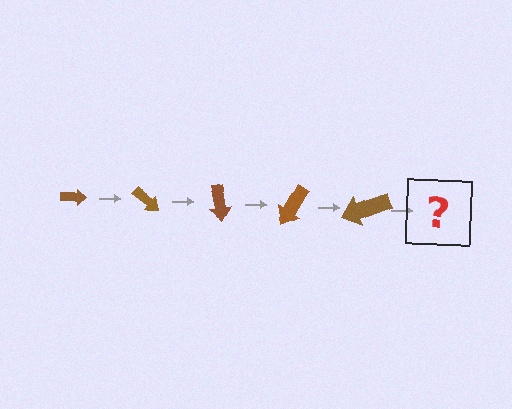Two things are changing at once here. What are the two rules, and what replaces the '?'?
The two rules are that the arrow grows larger each step and it rotates 40 degrees each step. The '?' should be an arrow, larger than the previous one and rotated 200 degrees from the start.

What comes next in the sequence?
The next element should be an arrow, larger than the previous one and rotated 200 degrees from the start.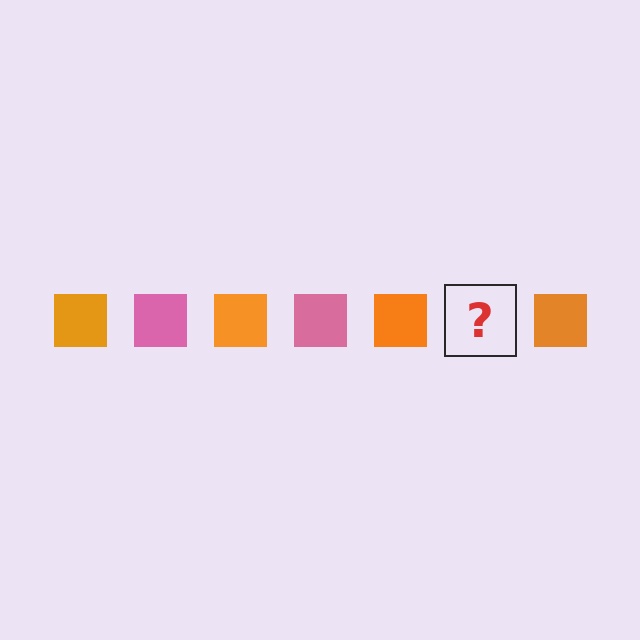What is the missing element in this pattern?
The missing element is a pink square.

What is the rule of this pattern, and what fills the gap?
The rule is that the pattern cycles through orange, pink squares. The gap should be filled with a pink square.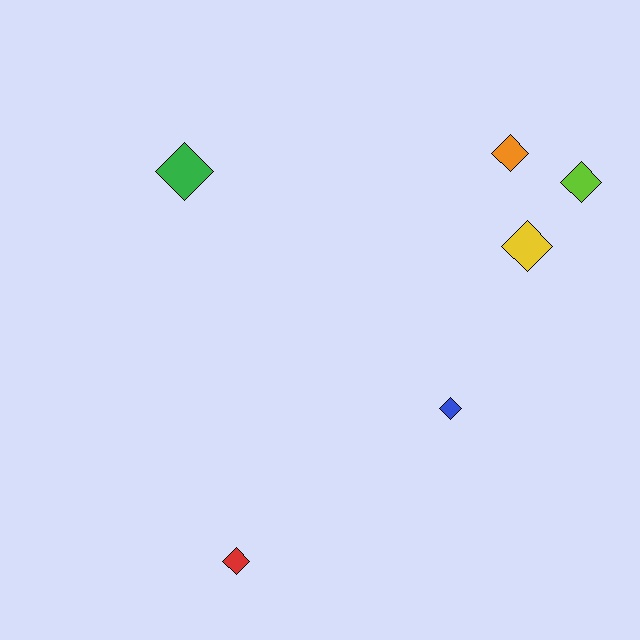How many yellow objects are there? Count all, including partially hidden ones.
There is 1 yellow object.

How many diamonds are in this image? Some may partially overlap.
There are 6 diamonds.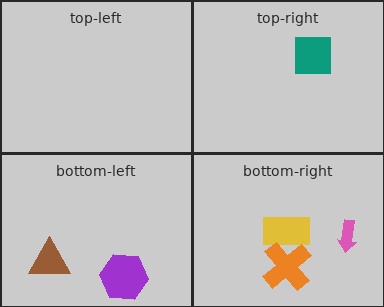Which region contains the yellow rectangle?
The bottom-right region.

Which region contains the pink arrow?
The bottom-right region.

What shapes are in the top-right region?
The teal square.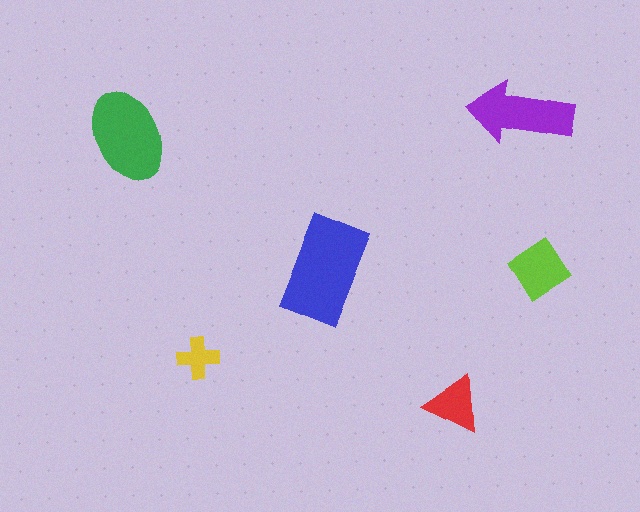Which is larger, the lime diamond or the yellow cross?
The lime diamond.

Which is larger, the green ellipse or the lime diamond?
The green ellipse.